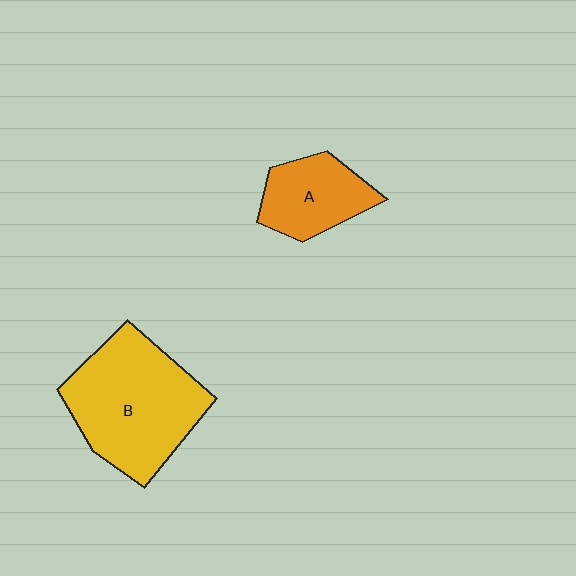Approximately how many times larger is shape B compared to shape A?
Approximately 2.0 times.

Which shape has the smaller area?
Shape A (orange).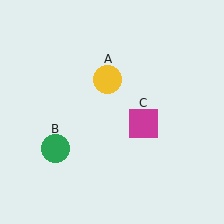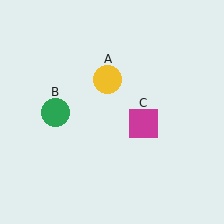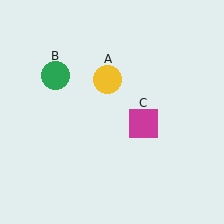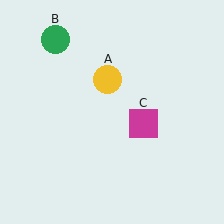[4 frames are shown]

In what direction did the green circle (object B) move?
The green circle (object B) moved up.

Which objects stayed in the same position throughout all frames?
Yellow circle (object A) and magenta square (object C) remained stationary.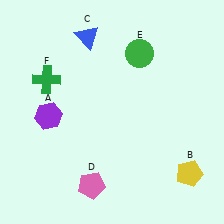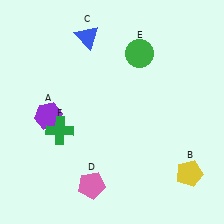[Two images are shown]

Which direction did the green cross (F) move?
The green cross (F) moved down.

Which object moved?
The green cross (F) moved down.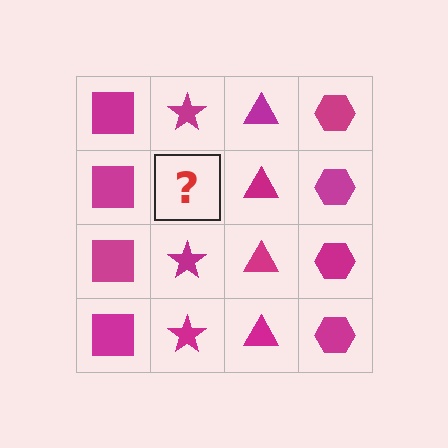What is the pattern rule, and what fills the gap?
The rule is that each column has a consistent shape. The gap should be filled with a magenta star.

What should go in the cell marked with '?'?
The missing cell should contain a magenta star.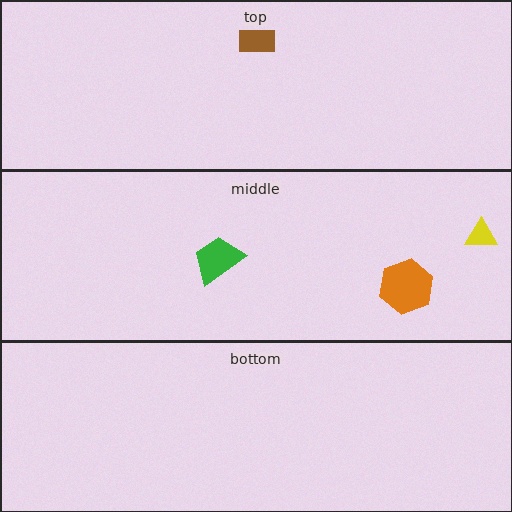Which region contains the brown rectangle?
The top region.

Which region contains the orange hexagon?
The middle region.